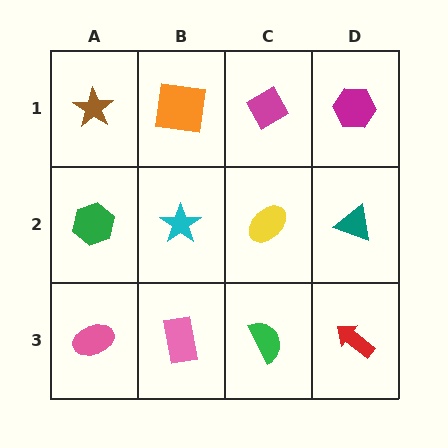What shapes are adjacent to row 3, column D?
A teal triangle (row 2, column D), a green semicircle (row 3, column C).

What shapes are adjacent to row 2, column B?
An orange square (row 1, column B), a pink rectangle (row 3, column B), a green hexagon (row 2, column A), a yellow ellipse (row 2, column C).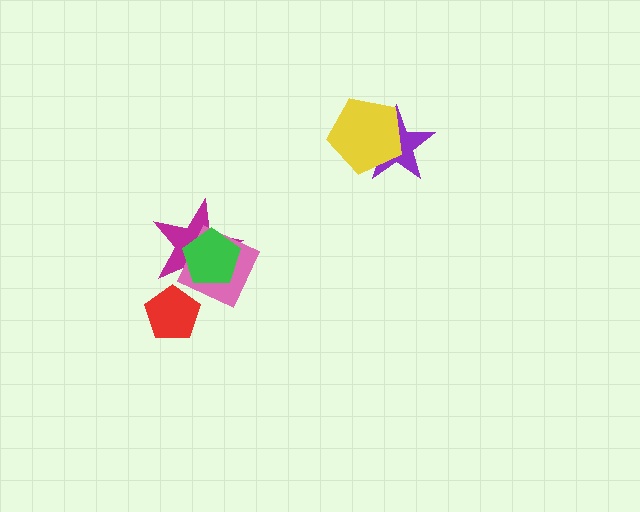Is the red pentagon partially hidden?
No, no other shape covers it.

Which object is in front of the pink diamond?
The green pentagon is in front of the pink diamond.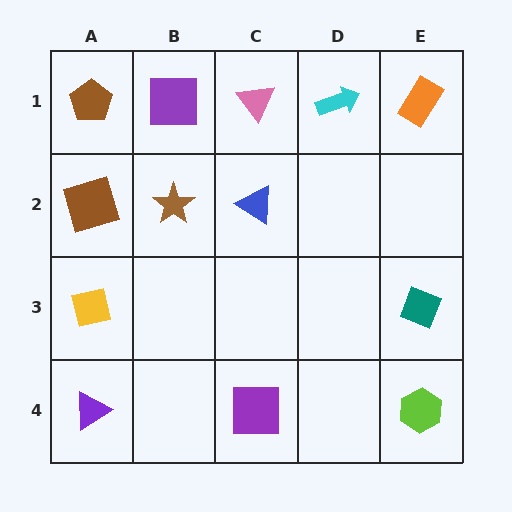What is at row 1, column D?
A cyan arrow.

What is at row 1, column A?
A brown pentagon.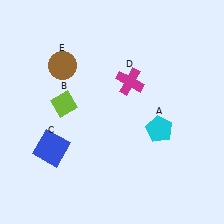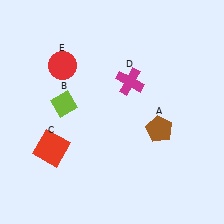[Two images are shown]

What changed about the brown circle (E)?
In Image 1, E is brown. In Image 2, it changed to red.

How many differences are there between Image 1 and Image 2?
There are 3 differences between the two images.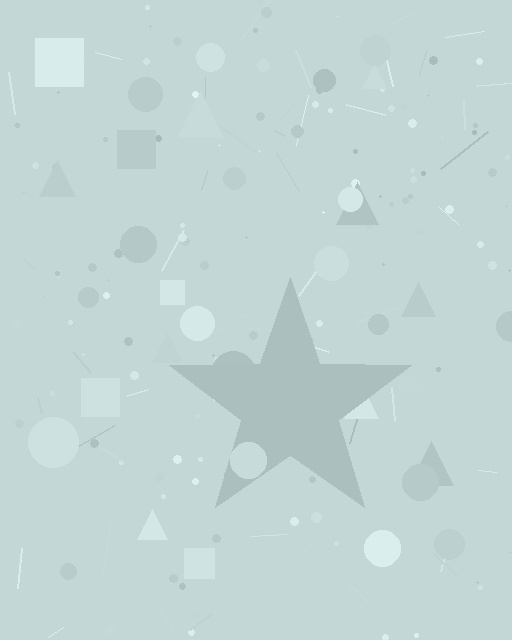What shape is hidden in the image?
A star is hidden in the image.